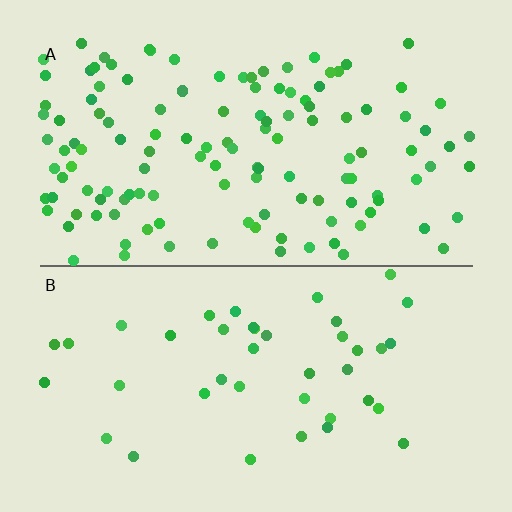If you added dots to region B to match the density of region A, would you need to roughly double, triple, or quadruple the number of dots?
Approximately triple.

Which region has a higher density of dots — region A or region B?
A (the top).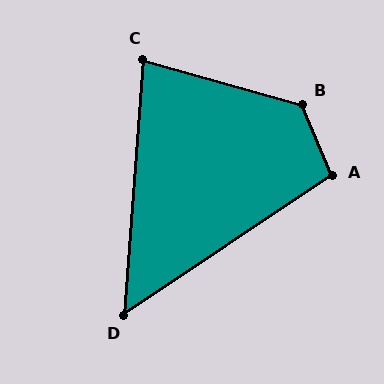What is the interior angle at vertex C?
Approximately 79 degrees (acute).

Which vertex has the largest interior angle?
B, at approximately 128 degrees.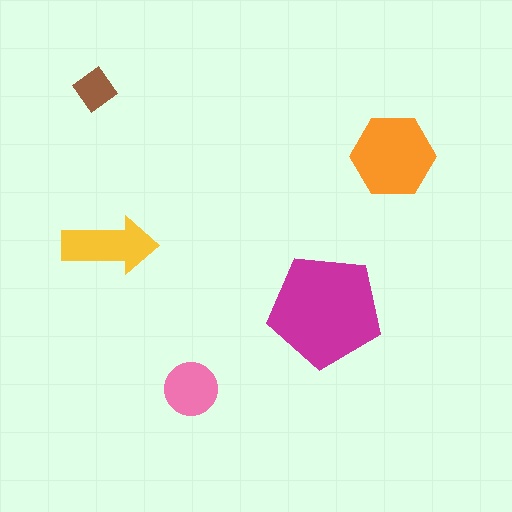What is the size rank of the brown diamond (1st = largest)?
5th.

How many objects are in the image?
There are 5 objects in the image.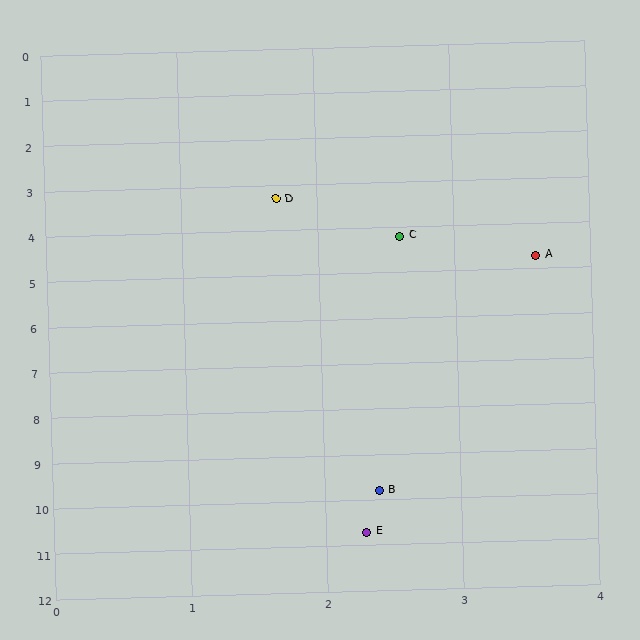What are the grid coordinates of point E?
Point E is at approximately (2.3, 10.7).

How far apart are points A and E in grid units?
Points A and E are about 6.1 grid units apart.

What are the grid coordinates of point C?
Point C is at approximately (2.6, 4.2).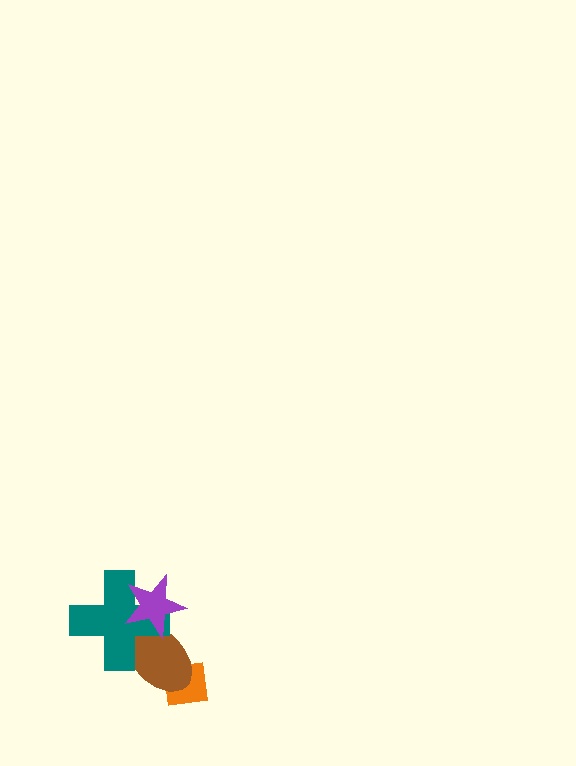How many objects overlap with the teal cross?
2 objects overlap with the teal cross.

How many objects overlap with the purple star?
2 objects overlap with the purple star.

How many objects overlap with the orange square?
1 object overlaps with the orange square.